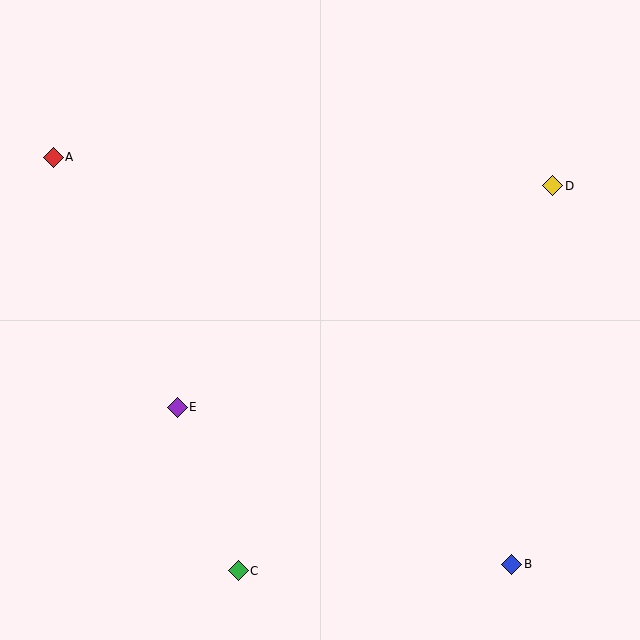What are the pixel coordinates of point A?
Point A is at (53, 157).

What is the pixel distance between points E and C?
The distance between E and C is 175 pixels.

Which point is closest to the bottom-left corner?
Point C is closest to the bottom-left corner.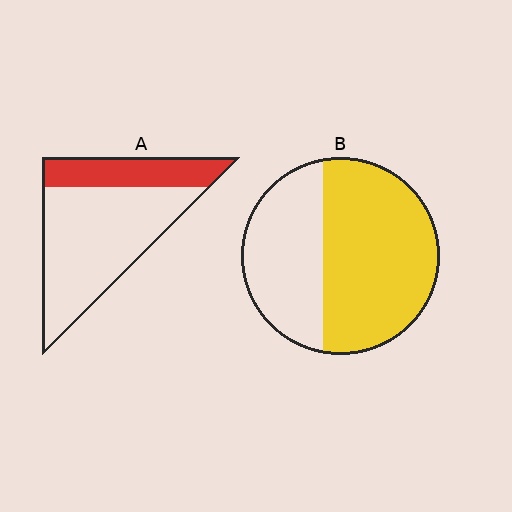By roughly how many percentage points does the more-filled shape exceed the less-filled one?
By roughly 35 percentage points (B over A).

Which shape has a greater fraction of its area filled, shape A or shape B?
Shape B.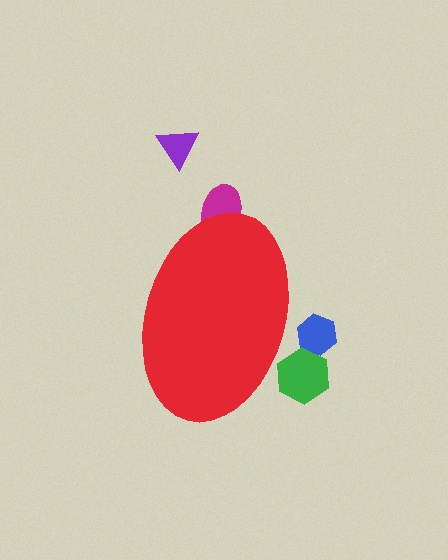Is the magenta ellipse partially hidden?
Yes, the magenta ellipse is partially hidden behind the red ellipse.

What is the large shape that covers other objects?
A red ellipse.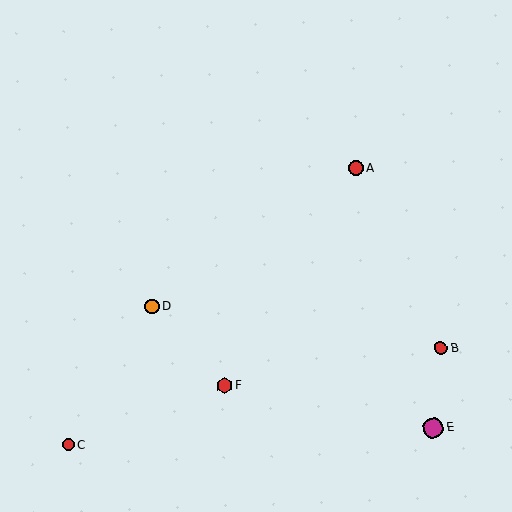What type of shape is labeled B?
Shape B is a red circle.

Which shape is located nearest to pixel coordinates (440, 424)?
The magenta circle (labeled E) at (433, 428) is nearest to that location.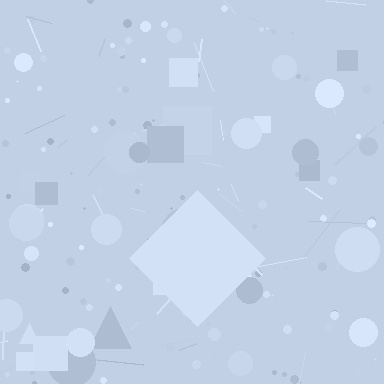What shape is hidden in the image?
A diamond is hidden in the image.